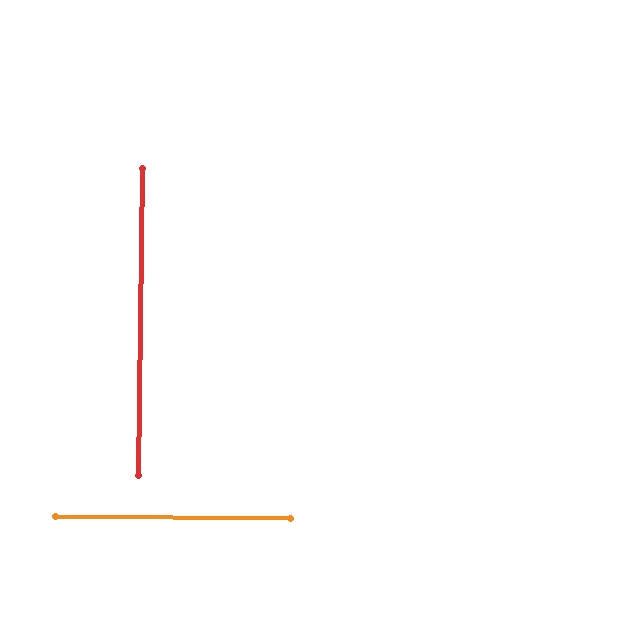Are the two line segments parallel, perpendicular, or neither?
Perpendicular — they meet at approximately 90°.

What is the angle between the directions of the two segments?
Approximately 90 degrees.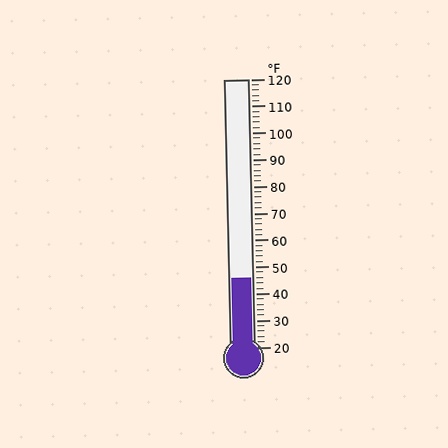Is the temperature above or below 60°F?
The temperature is below 60°F.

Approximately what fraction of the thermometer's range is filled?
The thermometer is filled to approximately 25% of its range.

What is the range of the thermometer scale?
The thermometer scale ranges from 20°F to 120°F.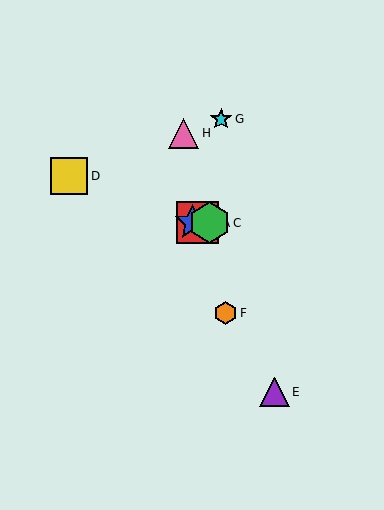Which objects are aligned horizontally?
Objects A, B, C are aligned horizontally.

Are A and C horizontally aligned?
Yes, both are at y≈223.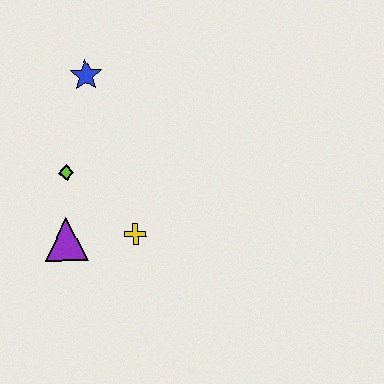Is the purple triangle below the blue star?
Yes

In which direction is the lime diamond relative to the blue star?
The lime diamond is below the blue star.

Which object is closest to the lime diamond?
The purple triangle is closest to the lime diamond.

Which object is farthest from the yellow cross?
The blue star is farthest from the yellow cross.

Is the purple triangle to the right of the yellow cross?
No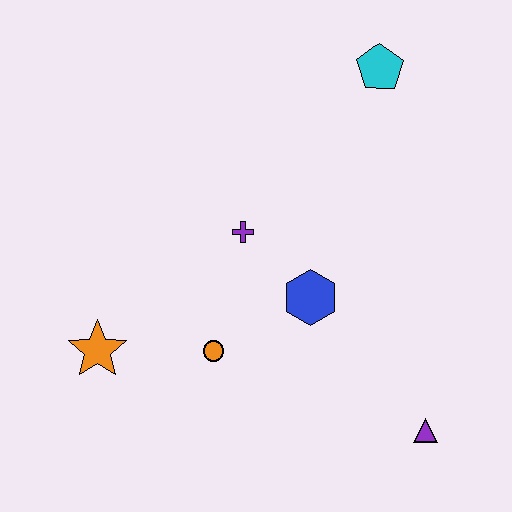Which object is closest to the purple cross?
The blue hexagon is closest to the purple cross.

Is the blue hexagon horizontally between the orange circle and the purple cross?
No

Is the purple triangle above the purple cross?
No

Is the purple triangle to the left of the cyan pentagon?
No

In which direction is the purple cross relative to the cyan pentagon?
The purple cross is below the cyan pentagon.